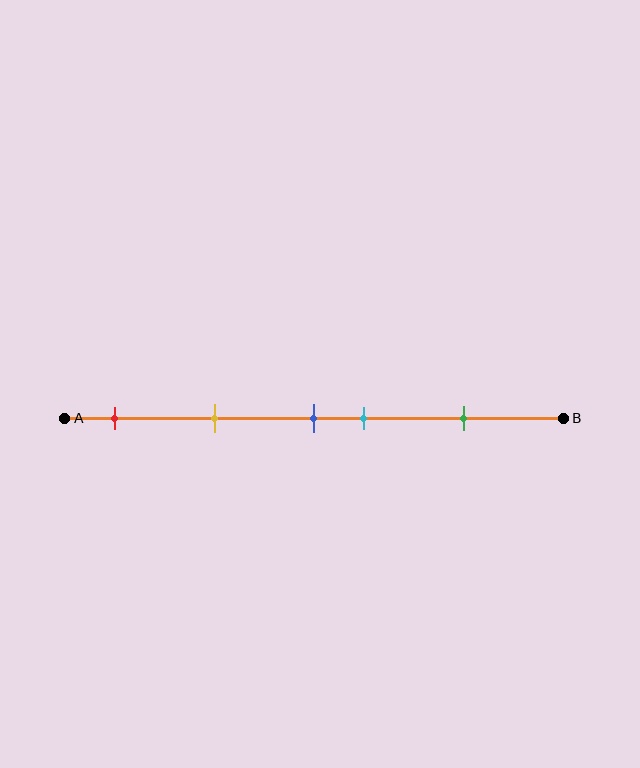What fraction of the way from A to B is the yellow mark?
The yellow mark is approximately 30% (0.3) of the way from A to B.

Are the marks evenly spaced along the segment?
No, the marks are not evenly spaced.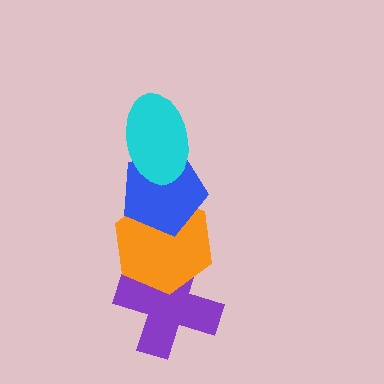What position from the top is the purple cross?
The purple cross is 4th from the top.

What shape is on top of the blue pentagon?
The cyan ellipse is on top of the blue pentagon.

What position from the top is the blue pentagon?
The blue pentagon is 2nd from the top.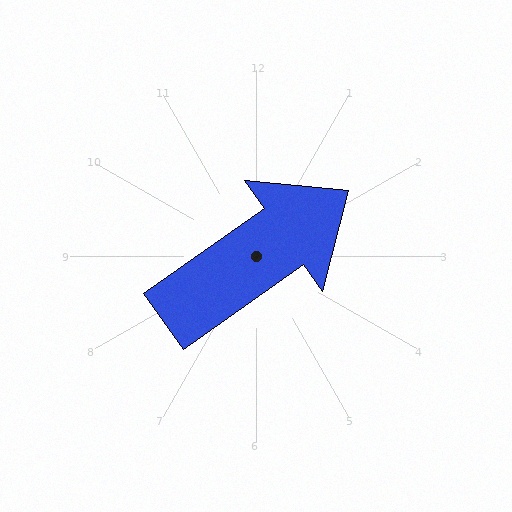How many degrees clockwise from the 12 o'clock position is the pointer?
Approximately 55 degrees.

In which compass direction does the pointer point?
Northeast.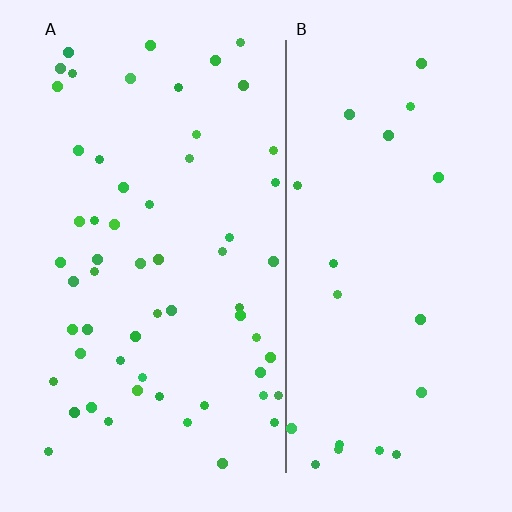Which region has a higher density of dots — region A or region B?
A (the left).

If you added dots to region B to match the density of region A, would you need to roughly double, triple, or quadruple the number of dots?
Approximately triple.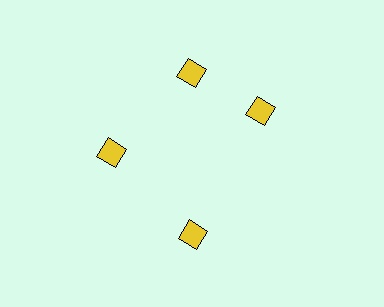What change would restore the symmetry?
The symmetry would be restored by rotating it back into even spacing with its neighbors so that all 4 diamonds sit at equal angles and equal distance from the center.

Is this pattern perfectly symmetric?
No. The 4 yellow diamonds are arranged in a ring, but one element near the 3 o'clock position is rotated out of alignment along the ring, breaking the 4-fold rotational symmetry.